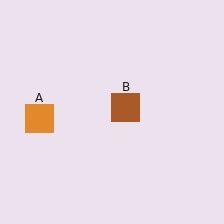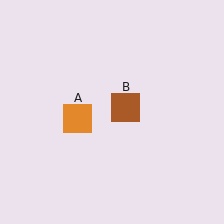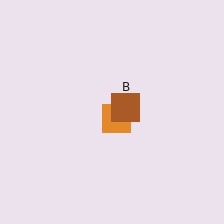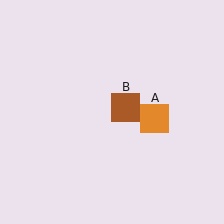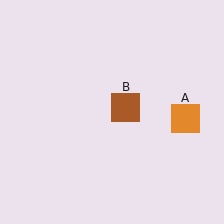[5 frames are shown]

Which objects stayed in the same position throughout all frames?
Brown square (object B) remained stationary.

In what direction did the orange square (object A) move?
The orange square (object A) moved right.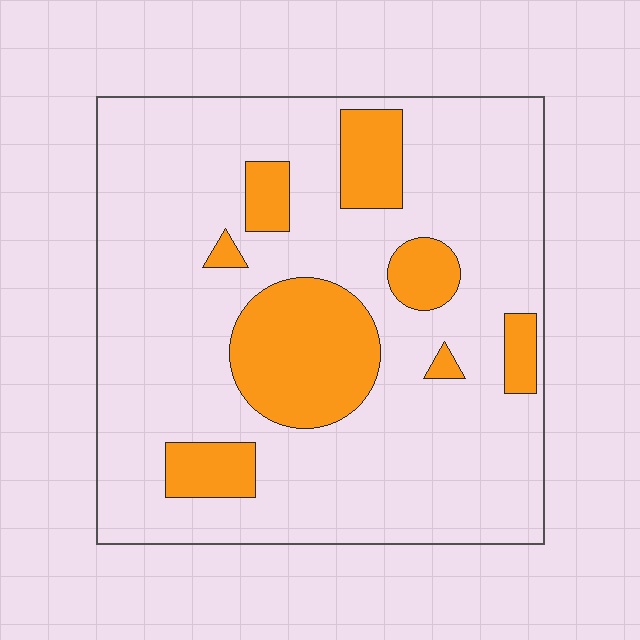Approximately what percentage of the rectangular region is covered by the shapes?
Approximately 20%.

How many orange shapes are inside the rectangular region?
8.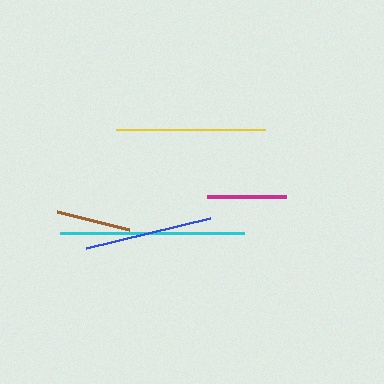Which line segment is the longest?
The cyan line is the longest at approximately 184 pixels.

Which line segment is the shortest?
The brown line is the shortest at approximately 74 pixels.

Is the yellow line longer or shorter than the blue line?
The yellow line is longer than the blue line.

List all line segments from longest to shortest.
From longest to shortest: cyan, yellow, blue, magenta, brown.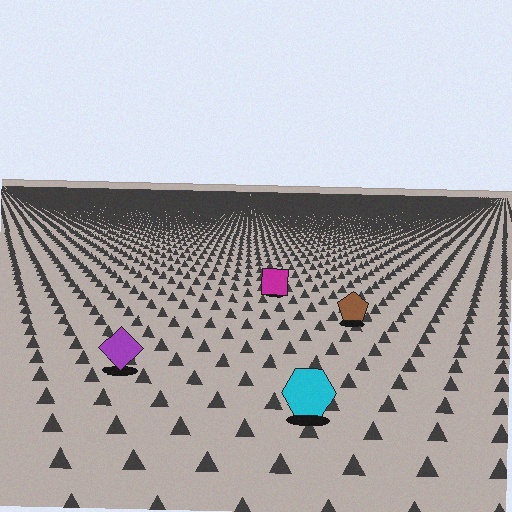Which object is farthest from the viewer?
The magenta square is farthest from the viewer. It appears smaller and the ground texture around it is denser.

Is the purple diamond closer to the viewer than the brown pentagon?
Yes. The purple diamond is closer — you can tell from the texture gradient: the ground texture is coarser near it.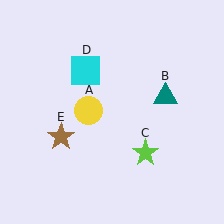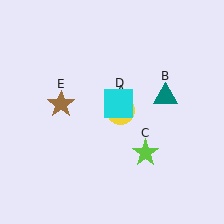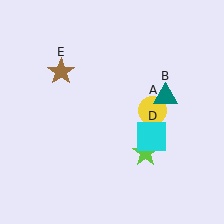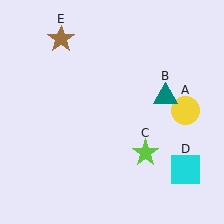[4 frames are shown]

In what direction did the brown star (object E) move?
The brown star (object E) moved up.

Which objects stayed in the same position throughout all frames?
Teal triangle (object B) and lime star (object C) remained stationary.